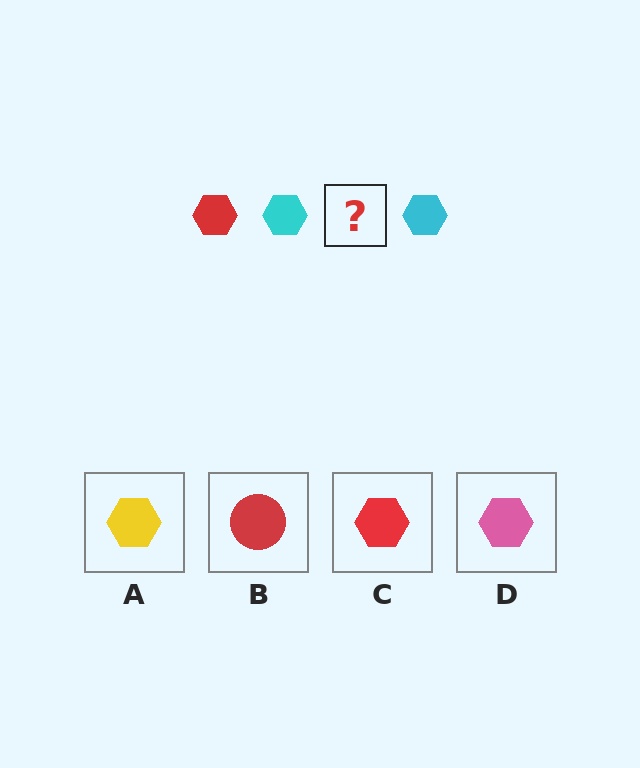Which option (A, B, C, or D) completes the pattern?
C.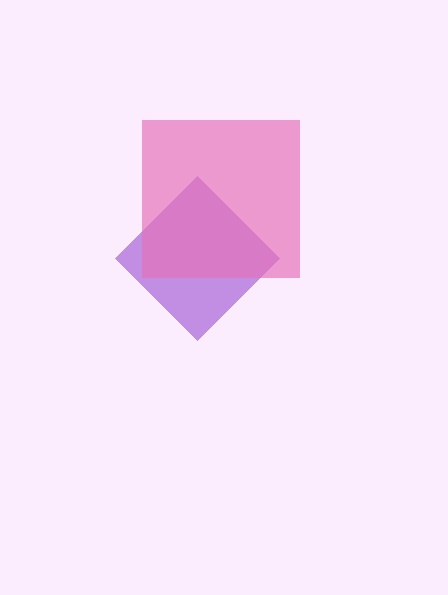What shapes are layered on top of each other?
The layered shapes are: a purple diamond, a pink square.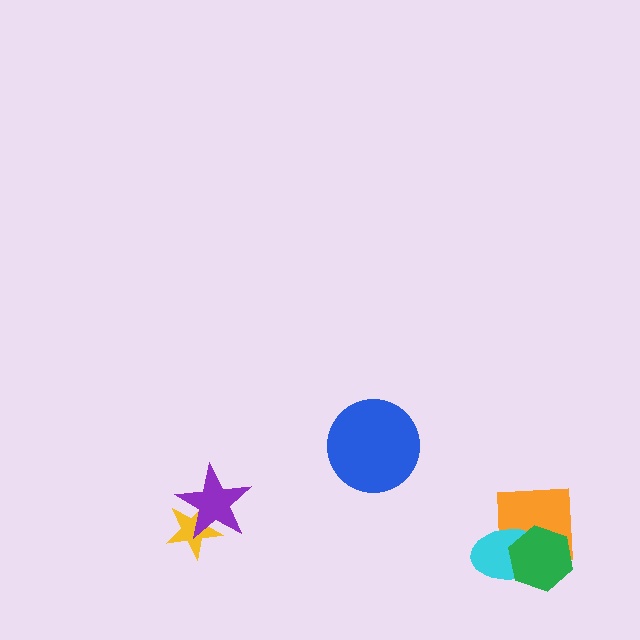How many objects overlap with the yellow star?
1 object overlaps with the yellow star.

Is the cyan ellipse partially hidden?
Yes, it is partially covered by another shape.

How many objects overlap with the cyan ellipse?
2 objects overlap with the cyan ellipse.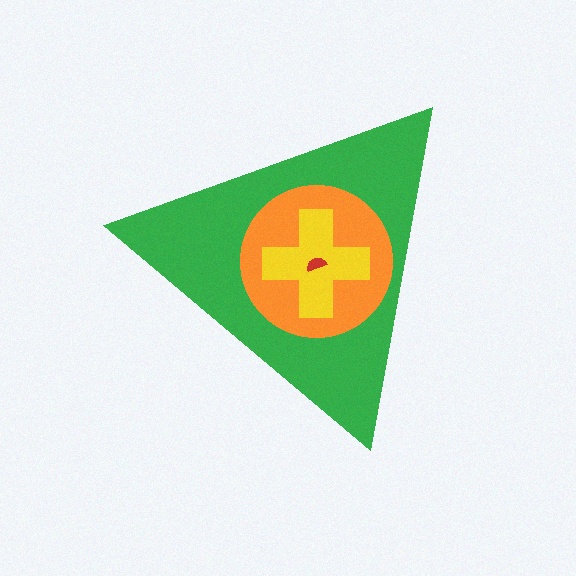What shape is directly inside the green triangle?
The orange circle.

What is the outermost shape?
The green triangle.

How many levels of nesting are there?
4.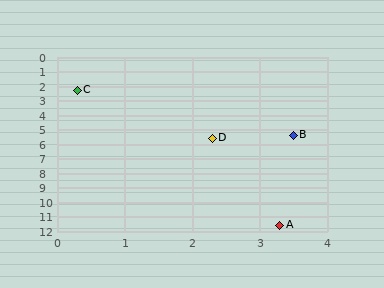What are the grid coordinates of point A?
Point A is at approximately (3.3, 11.6).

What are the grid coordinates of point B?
Point B is at approximately (3.5, 5.4).